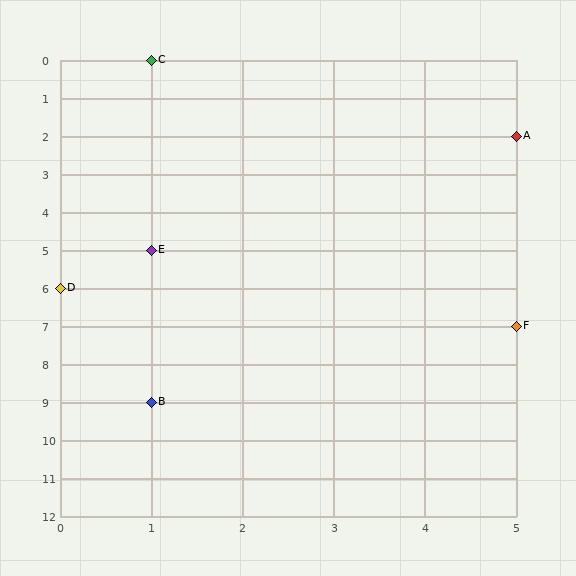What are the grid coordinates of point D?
Point D is at grid coordinates (0, 6).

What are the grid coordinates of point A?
Point A is at grid coordinates (5, 2).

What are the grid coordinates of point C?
Point C is at grid coordinates (1, 0).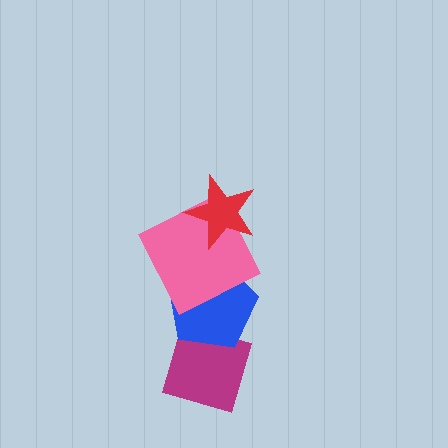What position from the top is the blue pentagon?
The blue pentagon is 3rd from the top.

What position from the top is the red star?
The red star is 1st from the top.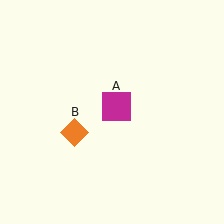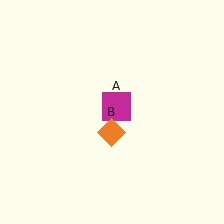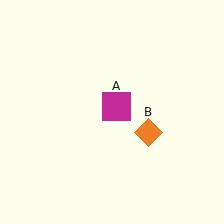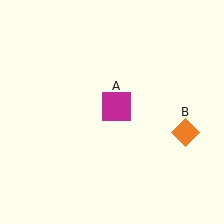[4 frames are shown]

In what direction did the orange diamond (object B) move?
The orange diamond (object B) moved right.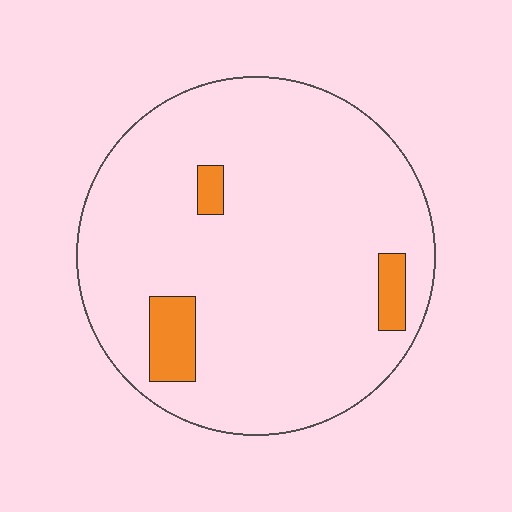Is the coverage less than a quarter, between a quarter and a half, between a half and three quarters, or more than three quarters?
Less than a quarter.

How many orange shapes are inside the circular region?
3.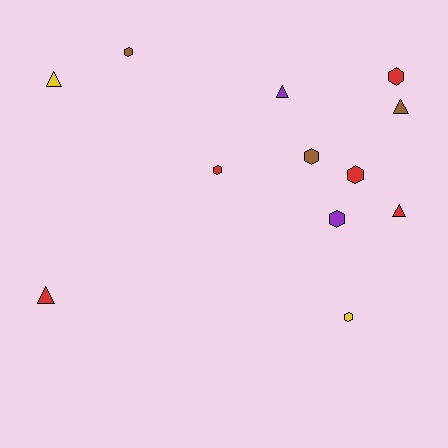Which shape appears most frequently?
Hexagon, with 7 objects.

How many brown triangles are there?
There is 1 brown triangle.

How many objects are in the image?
There are 12 objects.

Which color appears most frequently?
Red, with 5 objects.